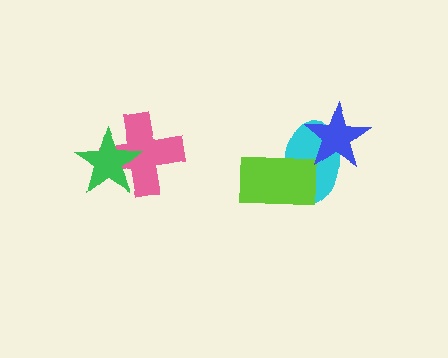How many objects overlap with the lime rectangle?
1 object overlaps with the lime rectangle.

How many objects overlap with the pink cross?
1 object overlaps with the pink cross.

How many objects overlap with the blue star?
1 object overlaps with the blue star.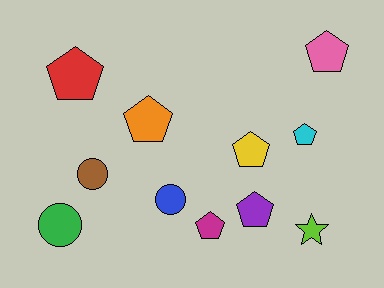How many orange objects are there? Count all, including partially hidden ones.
There is 1 orange object.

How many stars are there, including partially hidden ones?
There is 1 star.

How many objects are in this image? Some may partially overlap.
There are 11 objects.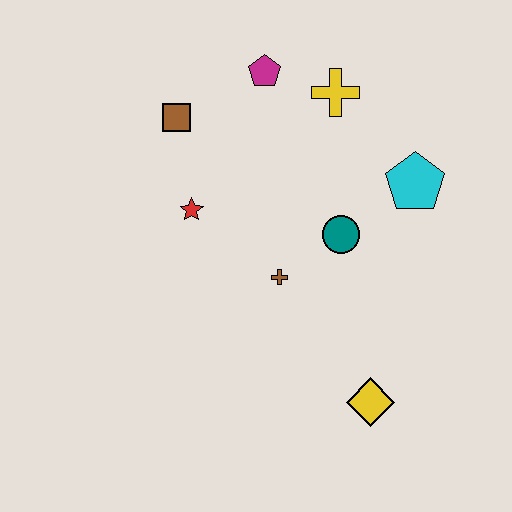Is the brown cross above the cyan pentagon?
No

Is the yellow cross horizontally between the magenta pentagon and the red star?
No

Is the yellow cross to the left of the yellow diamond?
Yes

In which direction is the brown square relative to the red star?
The brown square is above the red star.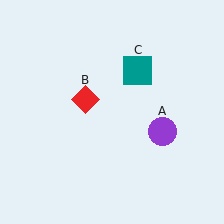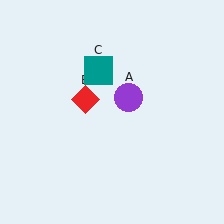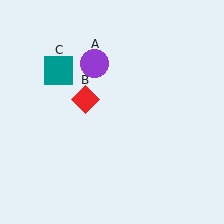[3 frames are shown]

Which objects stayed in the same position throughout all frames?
Red diamond (object B) remained stationary.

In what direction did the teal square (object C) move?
The teal square (object C) moved left.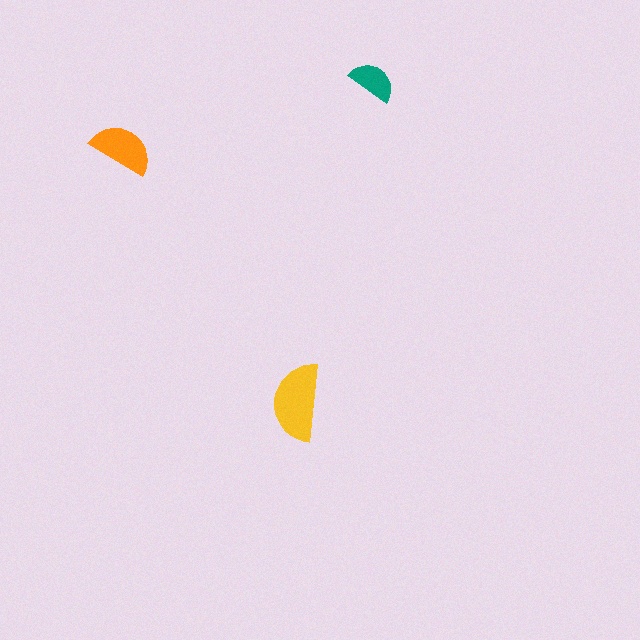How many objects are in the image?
There are 3 objects in the image.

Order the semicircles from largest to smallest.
the yellow one, the orange one, the teal one.